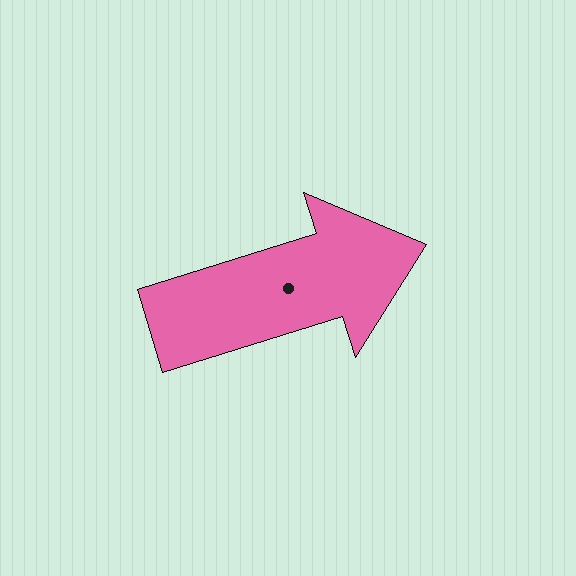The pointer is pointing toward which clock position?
Roughly 2 o'clock.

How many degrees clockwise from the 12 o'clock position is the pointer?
Approximately 73 degrees.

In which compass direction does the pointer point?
East.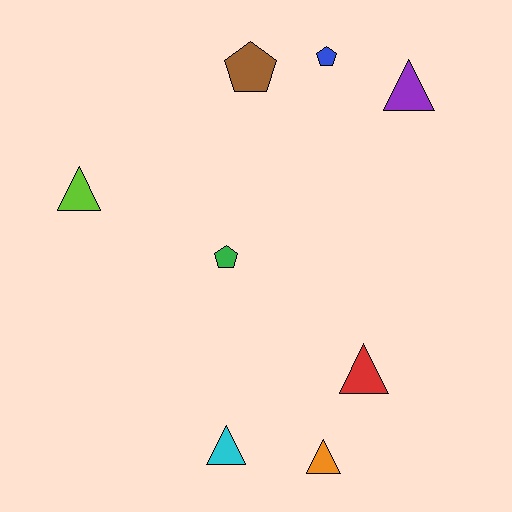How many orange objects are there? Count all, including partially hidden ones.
There is 1 orange object.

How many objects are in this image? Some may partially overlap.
There are 8 objects.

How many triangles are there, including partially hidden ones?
There are 5 triangles.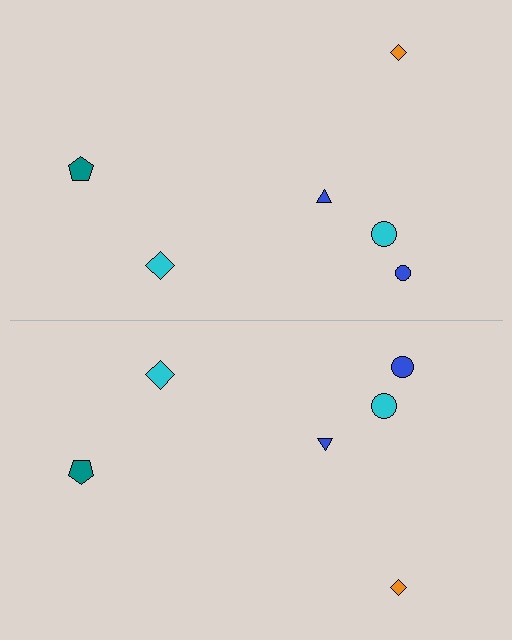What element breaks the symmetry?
The blue circle on the bottom side has a different size than its mirror counterpart.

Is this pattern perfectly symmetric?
No, the pattern is not perfectly symmetric. The blue circle on the bottom side has a different size than its mirror counterpart.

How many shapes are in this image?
There are 12 shapes in this image.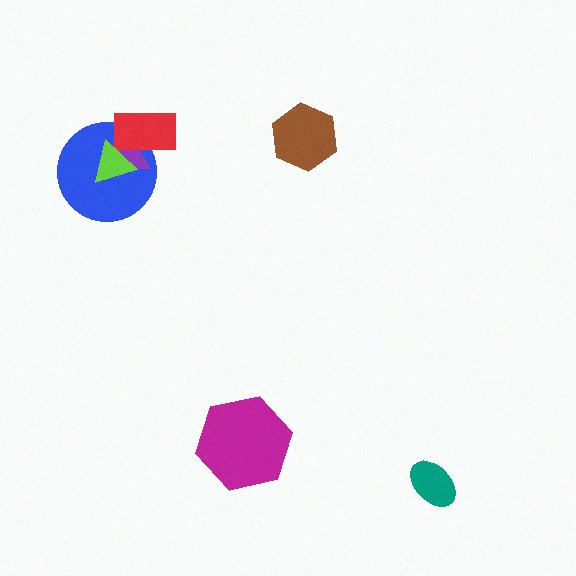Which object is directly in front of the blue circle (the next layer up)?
The purple triangle is directly in front of the blue circle.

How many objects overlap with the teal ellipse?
0 objects overlap with the teal ellipse.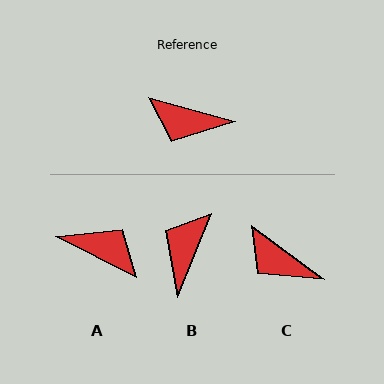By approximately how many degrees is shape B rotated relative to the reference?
Approximately 97 degrees clockwise.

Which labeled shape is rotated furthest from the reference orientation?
A, about 169 degrees away.